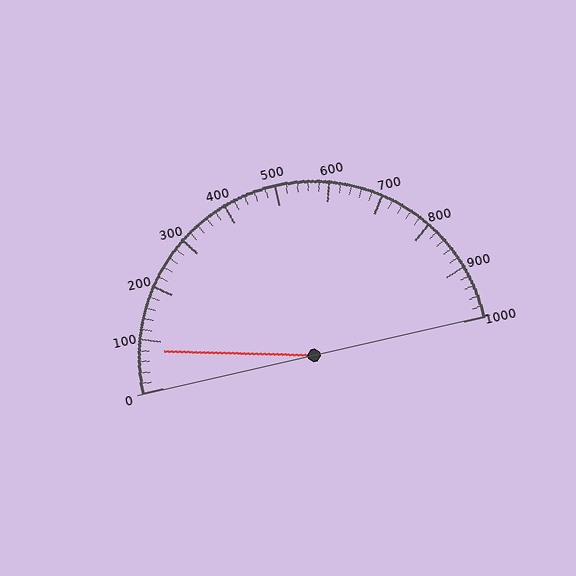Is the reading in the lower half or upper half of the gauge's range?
The reading is in the lower half of the range (0 to 1000).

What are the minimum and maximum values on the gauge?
The gauge ranges from 0 to 1000.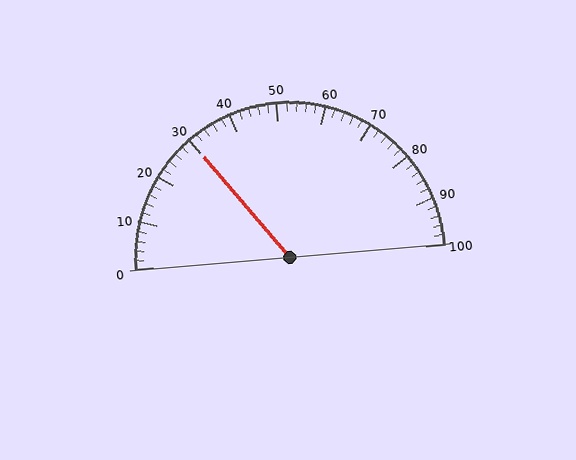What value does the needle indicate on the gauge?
The needle indicates approximately 30.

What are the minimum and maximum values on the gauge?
The gauge ranges from 0 to 100.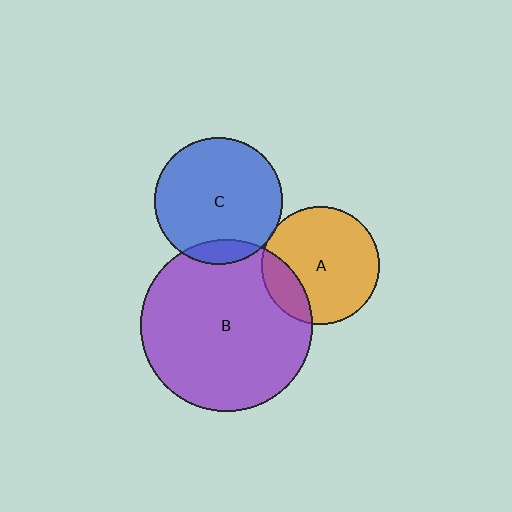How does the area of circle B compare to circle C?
Approximately 1.8 times.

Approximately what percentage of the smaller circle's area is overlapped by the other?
Approximately 10%.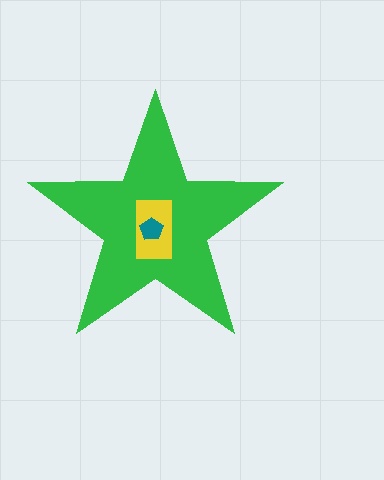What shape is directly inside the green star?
The yellow rectangle.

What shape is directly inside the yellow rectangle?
The teal pentagon.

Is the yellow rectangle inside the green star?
Yes.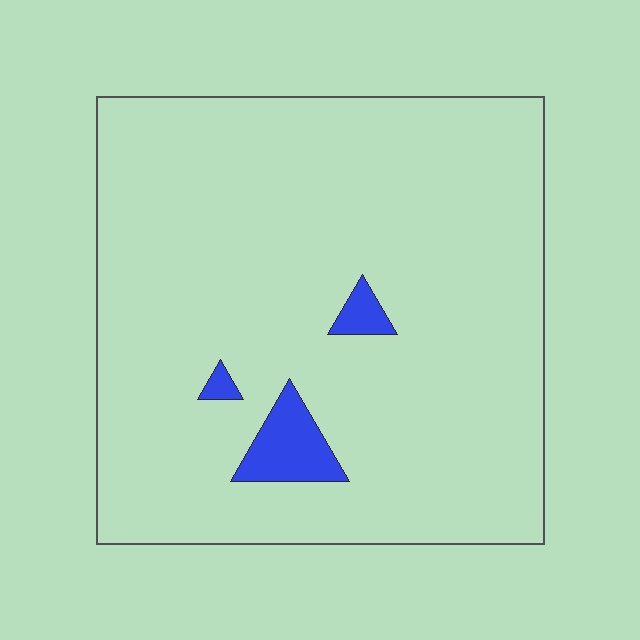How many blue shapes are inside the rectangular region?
3.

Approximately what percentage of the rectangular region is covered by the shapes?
Approximately 5%.